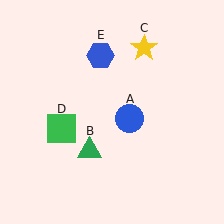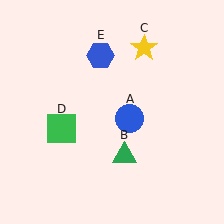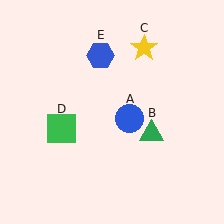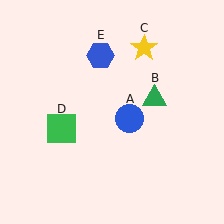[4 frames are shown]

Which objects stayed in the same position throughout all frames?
Blue circle (object A) and yellow star (object C) and green square (object D) and blue hexagon (object E) remained stationary.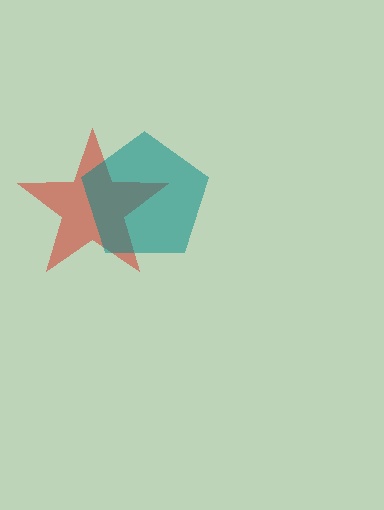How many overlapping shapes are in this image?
There are 2 overlapping shapes in the image.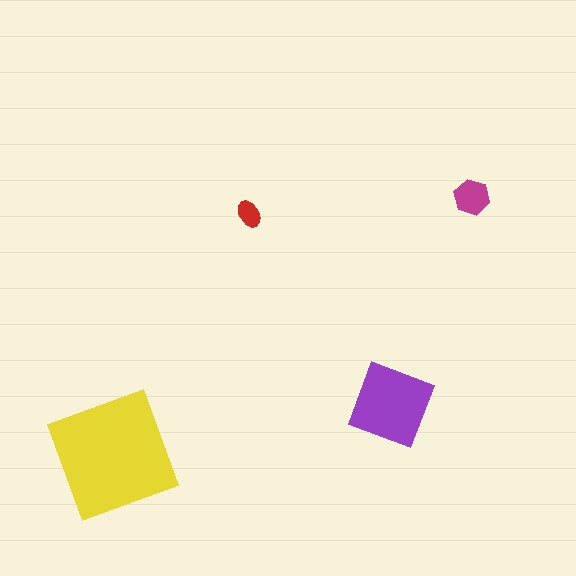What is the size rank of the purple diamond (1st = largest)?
2nd.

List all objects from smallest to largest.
The red ellipse, the magenta hexagon, the purple diamond, the yellow square.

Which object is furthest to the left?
The yellow square is leftmost.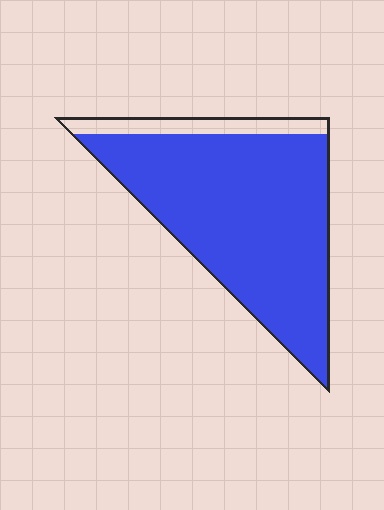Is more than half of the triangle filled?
Yes.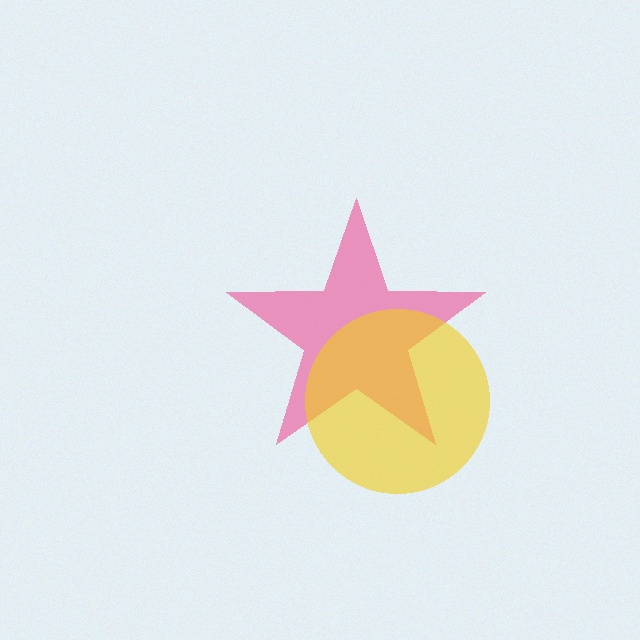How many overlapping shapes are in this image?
There are 2 overlapping shapes in the image.